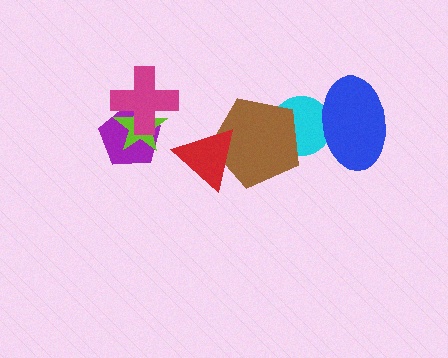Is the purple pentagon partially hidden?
Yes, it is partially covered by another shape.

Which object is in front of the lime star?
The magenta cross is in front of the lime star.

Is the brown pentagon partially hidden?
Yes, it is partially covered by another shape.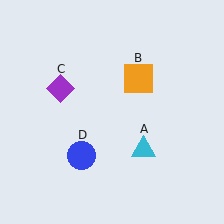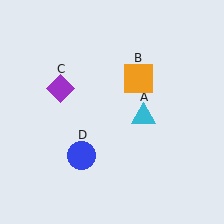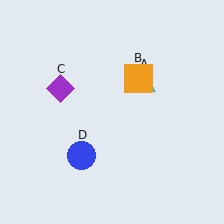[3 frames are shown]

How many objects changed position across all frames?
1 object changed position: cyan triangle (object A).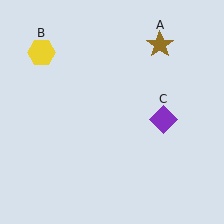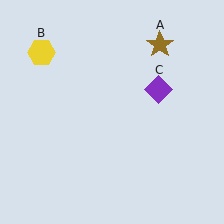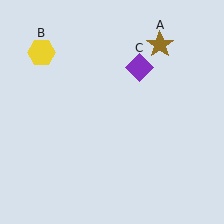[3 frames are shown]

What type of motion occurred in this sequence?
The purple diamond (object C) rotated counterclockwise around the center of the scene.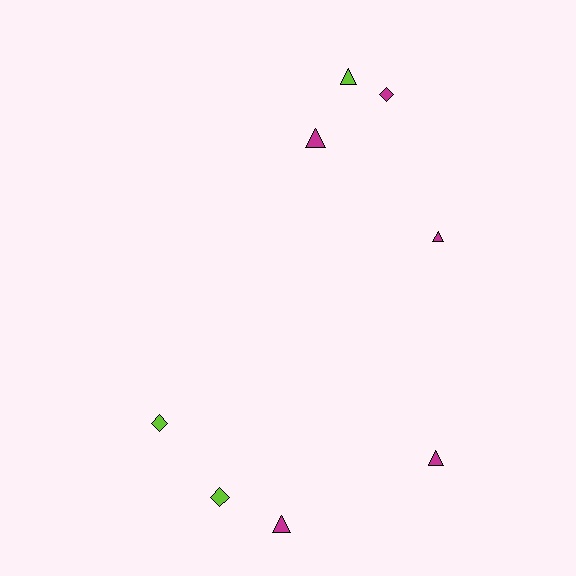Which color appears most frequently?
Magenta, with 5 objects.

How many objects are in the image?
There are 8 objects.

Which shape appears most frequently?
Triangle, with 5 objects.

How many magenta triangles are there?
There are 4 magenta triangles.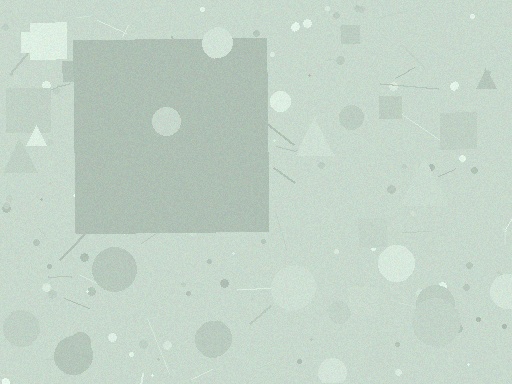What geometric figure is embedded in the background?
A square is embedded in the background.